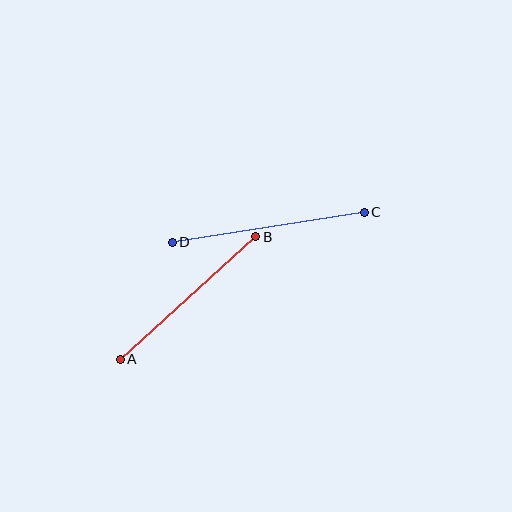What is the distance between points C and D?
The distance is approximately 194 pixels.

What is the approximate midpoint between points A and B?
The midpoint is at approximately (188, 298) pixels.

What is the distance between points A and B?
The distance is approximately 182 pixels.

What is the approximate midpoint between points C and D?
The midpoint is at approximately (268, 227) pixels.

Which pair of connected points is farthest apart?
Points C and D are farthest apart.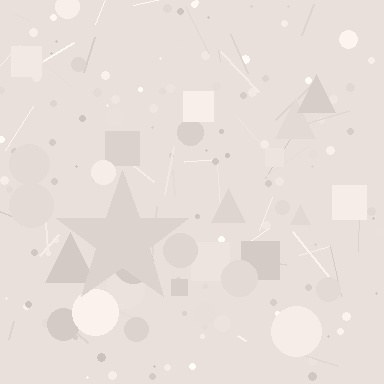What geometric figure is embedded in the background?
A star is embedded in the background.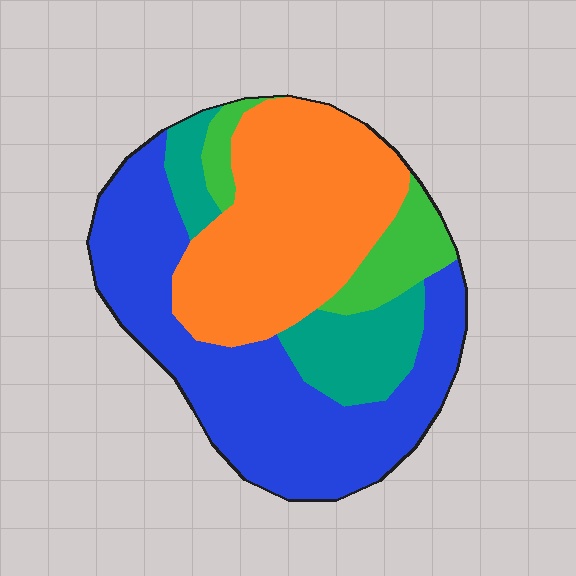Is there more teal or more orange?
Orange.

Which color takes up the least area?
Green, at roughly 10%.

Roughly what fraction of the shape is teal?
Teal takes up about one eighth (1/8) of the shape.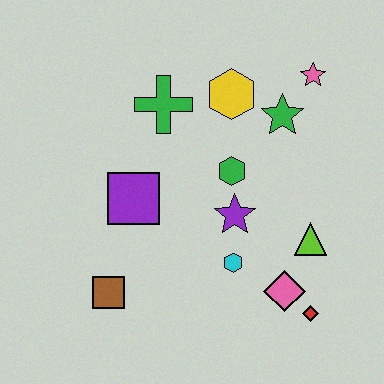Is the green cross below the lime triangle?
No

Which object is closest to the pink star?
The green star is closest to the pink star.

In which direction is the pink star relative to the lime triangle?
The pink star is above the lime triangle.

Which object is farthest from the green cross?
The red diamond is farthest from the green cross.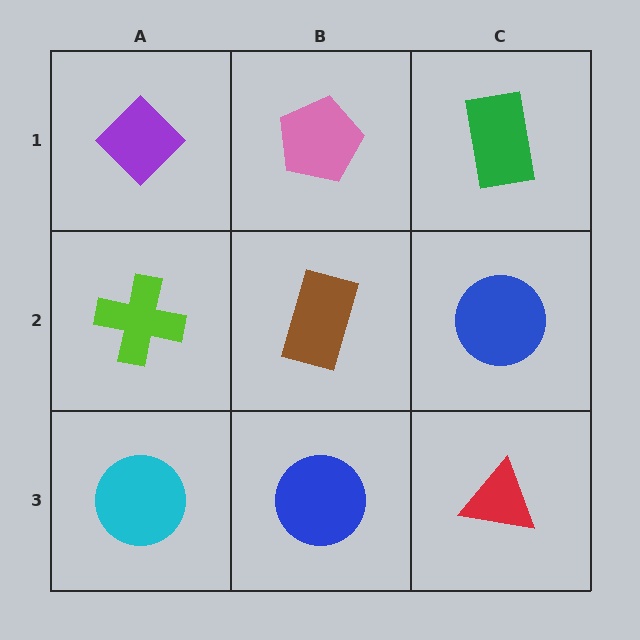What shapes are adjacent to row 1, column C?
A blue circle (row 2, column C), a pink pentagon (row 1, column B).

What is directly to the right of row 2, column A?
A brown rectangle.